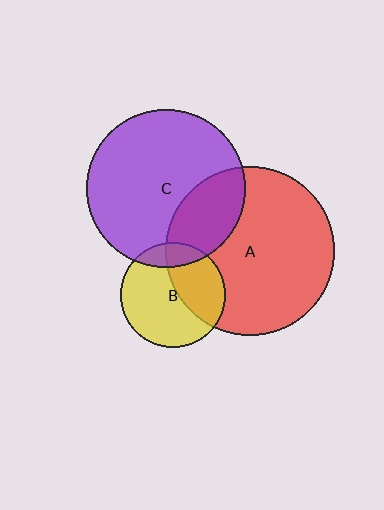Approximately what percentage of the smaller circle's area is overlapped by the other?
Approximately 25%.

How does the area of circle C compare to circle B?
Approximately 2.3 times.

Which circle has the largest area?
Circle A (red).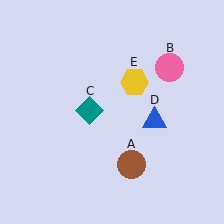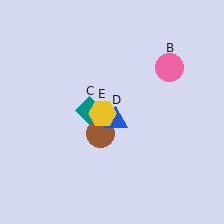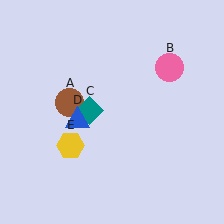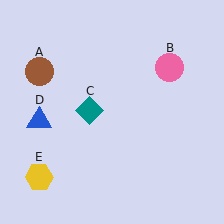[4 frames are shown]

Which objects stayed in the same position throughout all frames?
Pink circle (object B) and teal diamond (object C) remained stationary.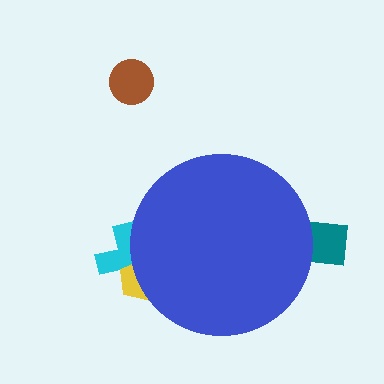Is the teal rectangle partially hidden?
Yes, the teal rectangle is partially hidden behind the blue circle.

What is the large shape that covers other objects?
A blue circle.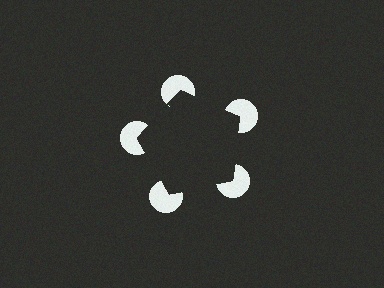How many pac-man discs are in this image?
There are 5 — one at each vertex of the illusory pentagon.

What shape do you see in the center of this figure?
An illusory pentagon — its edges are inferred from the aligned wedge cuts in the pac-man discs, not physically drawn.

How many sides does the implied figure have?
5 sides.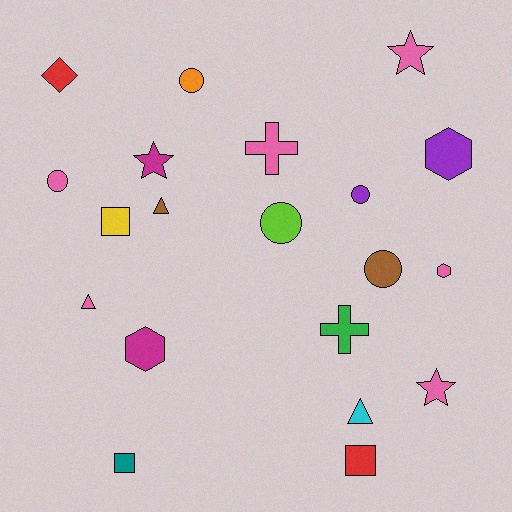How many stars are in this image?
There are 3 stars.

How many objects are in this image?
There are 20 objects.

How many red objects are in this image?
There are 2 red objects.